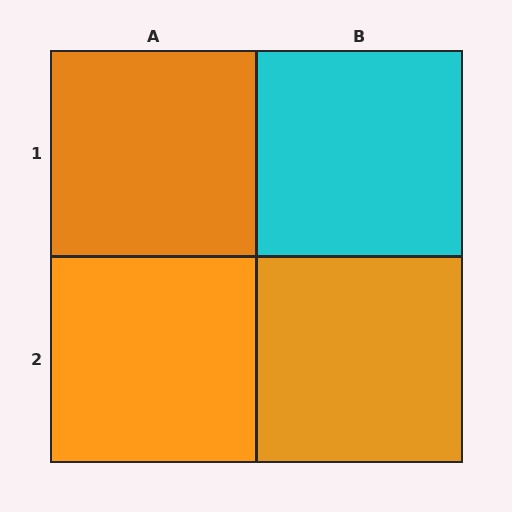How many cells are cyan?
1 cell is cyan.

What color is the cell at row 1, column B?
Cyan.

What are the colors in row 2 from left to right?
Orange, orange.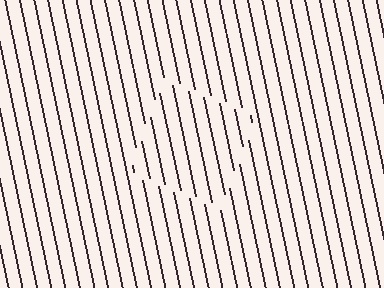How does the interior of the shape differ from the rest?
The interior of the shape contains the same grating, shifted by half a period — the contour is defined by the phase discontinuity where line-ends from the inner and outer gratings abut.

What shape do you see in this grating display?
An illusory square. The interior of the shape contains the same grating, shifted by half a period — the contour is defined by the phase discontinuity where line-ends from the inner and outer gratings abut.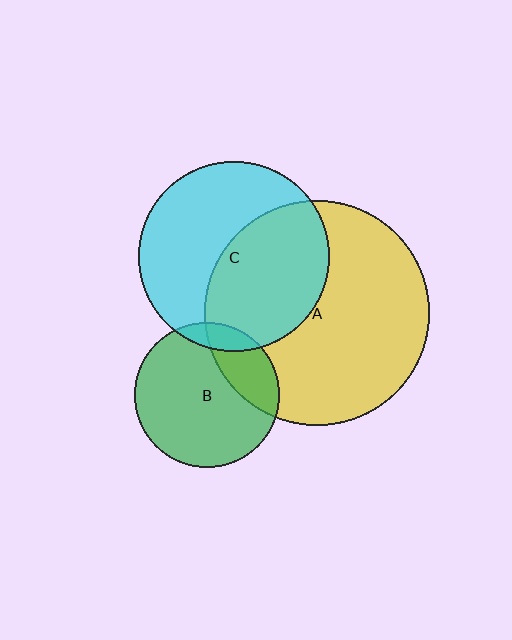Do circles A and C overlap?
Yes.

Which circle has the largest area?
Circle A (yellow).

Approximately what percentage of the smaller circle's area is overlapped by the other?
Approximately 50%.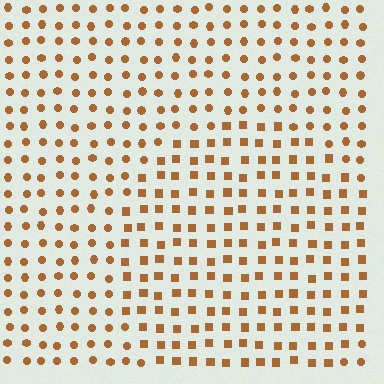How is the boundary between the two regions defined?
The boundary is defined by a change in element shape: squares inside vs. circles outside. All elements share the same color and spacing.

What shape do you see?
I see a circle.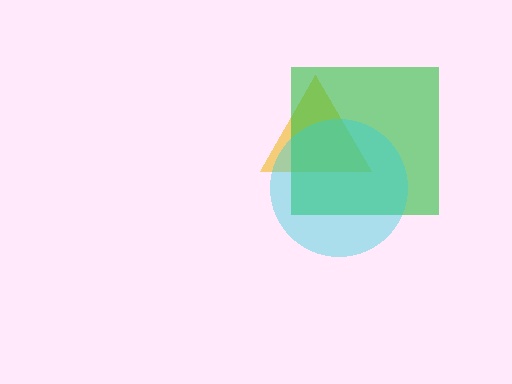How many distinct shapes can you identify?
There are 3 distinct shapes: a yellow triangle, a green square, a cyan circle.